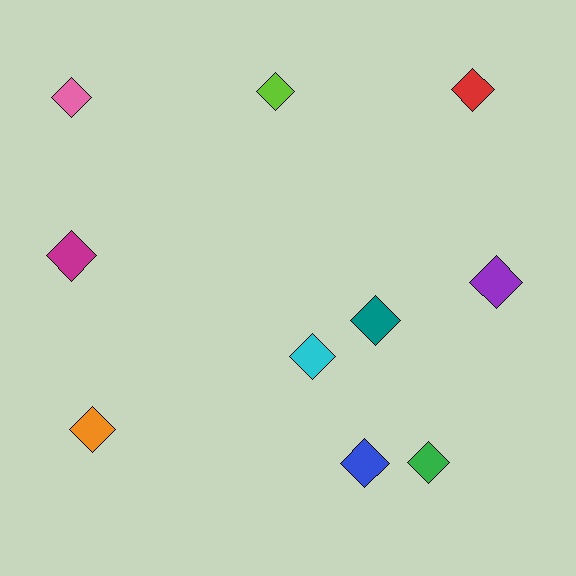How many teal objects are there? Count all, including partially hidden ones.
There is 1 teal object.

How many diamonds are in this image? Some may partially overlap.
There are 10 diamonds.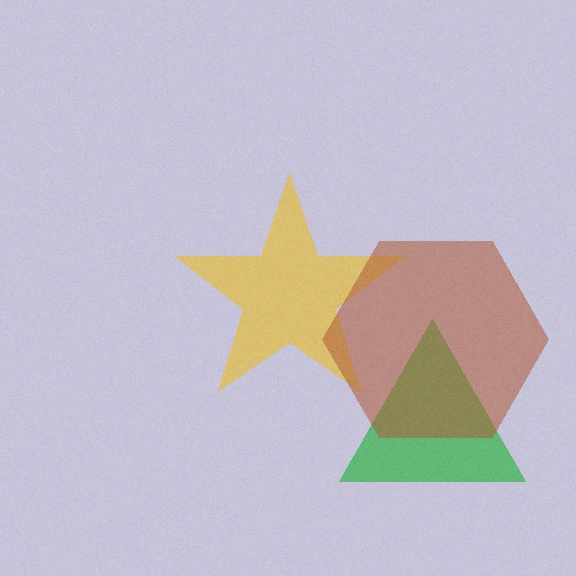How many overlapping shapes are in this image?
There are 3 overlapping shapes in the image.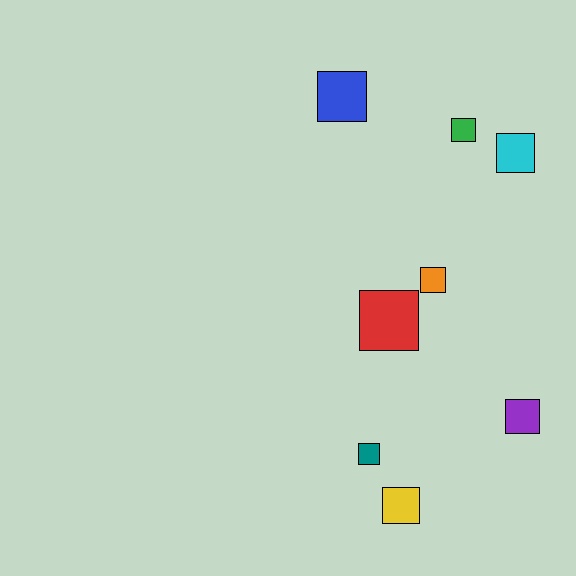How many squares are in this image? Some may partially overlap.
There are 8 squares.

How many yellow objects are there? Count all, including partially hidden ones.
There is 1 yellow object.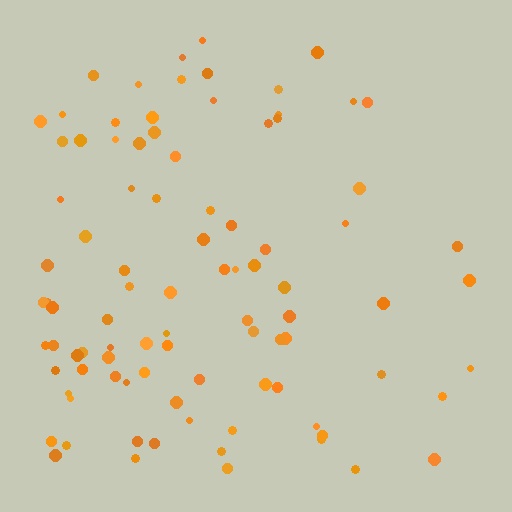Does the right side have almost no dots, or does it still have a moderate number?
Still a moderate number, just noticeably fewer than the left.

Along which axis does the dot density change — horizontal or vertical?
Horizontal.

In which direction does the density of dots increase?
From right to left, with the left side densest.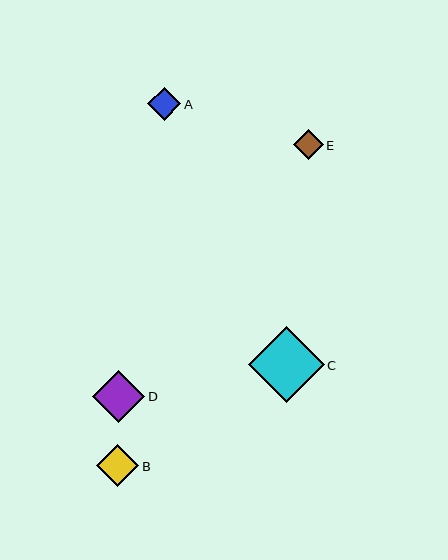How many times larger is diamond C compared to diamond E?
Diamond C is approximately 2.5 times the size of diamond E.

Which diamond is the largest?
Diamond C is the largest with a size of approximately 76 pixels.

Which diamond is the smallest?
Diamond E is the smallest with a size of approximately 30 pixels.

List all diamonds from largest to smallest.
From largest to smallest: C, D, B, A, E.